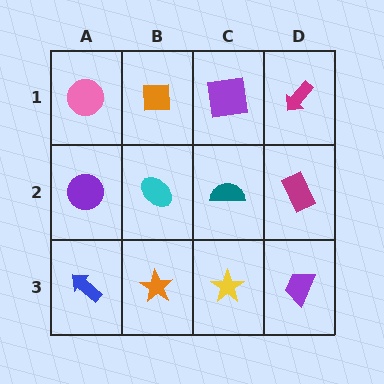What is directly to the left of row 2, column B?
A purple circle.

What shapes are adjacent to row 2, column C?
A purple square (row 1, column C), a yellow star (row 3, column C), a cyan ellipse (row 2, column B), a magenta rectangle (row 2, column D).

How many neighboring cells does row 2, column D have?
3.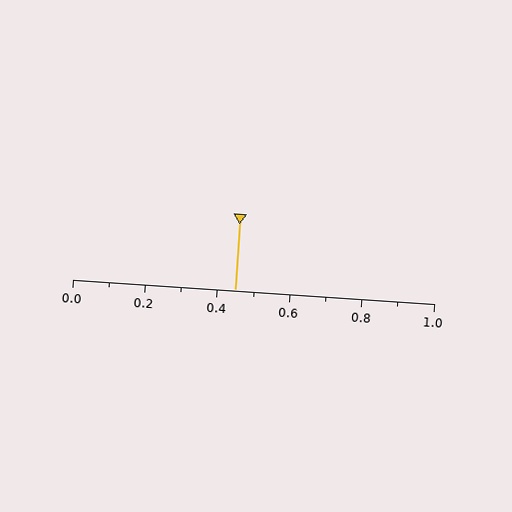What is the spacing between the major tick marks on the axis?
The major ticks are spaced 0.2 apart.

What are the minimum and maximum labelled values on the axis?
The axis runs from 0.0 to 1.0.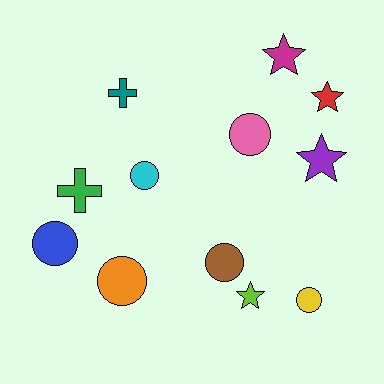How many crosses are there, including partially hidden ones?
There are 2 crosses.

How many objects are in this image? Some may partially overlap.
There are 12 objects.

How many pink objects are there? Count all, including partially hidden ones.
There is 1 pink object.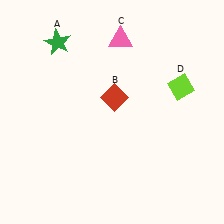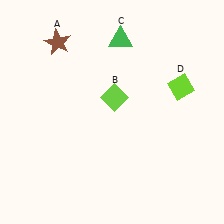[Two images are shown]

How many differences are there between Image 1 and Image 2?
There are 3 differences between the two images.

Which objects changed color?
A changed from green to brown. B changed from red to lime. C changed from pink to green.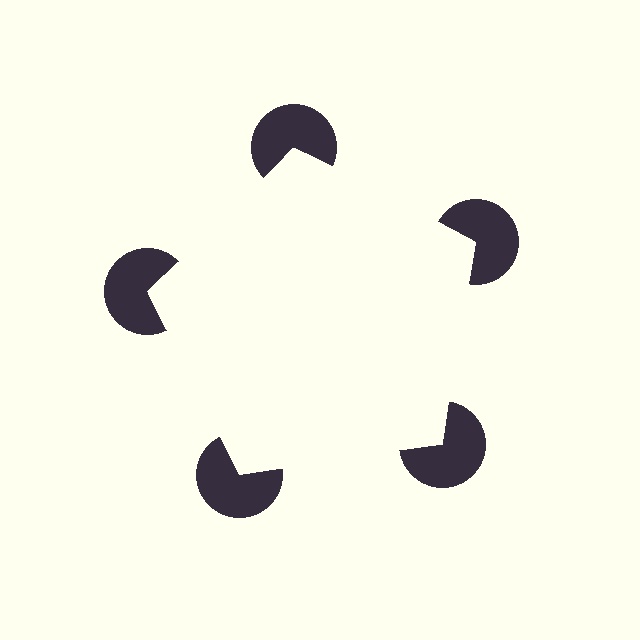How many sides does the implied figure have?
5 sides.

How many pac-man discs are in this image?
There are 5 — one at each vertex of the illusory pentagon.